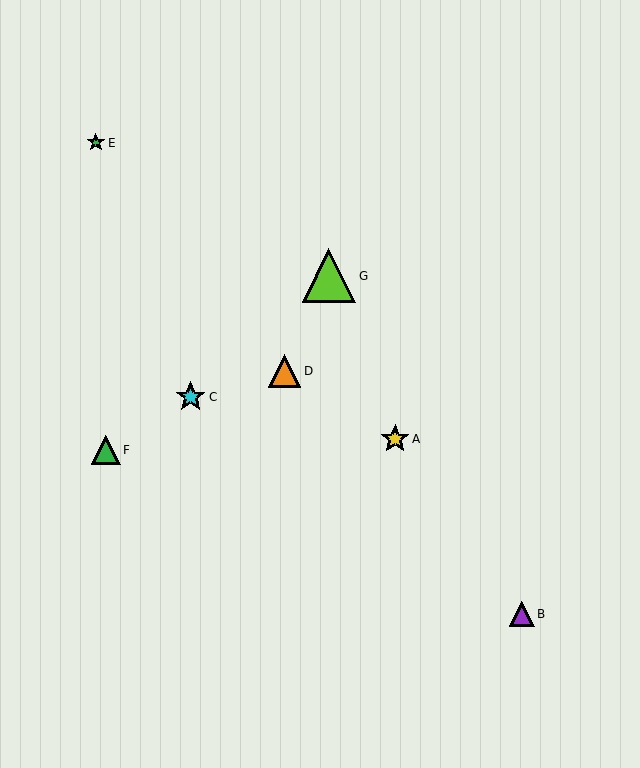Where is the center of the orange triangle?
The center of the orange triangle is at (285, 371).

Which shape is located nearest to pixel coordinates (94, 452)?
The green triangle (labeled F) at (106, 450) is nearest to that location.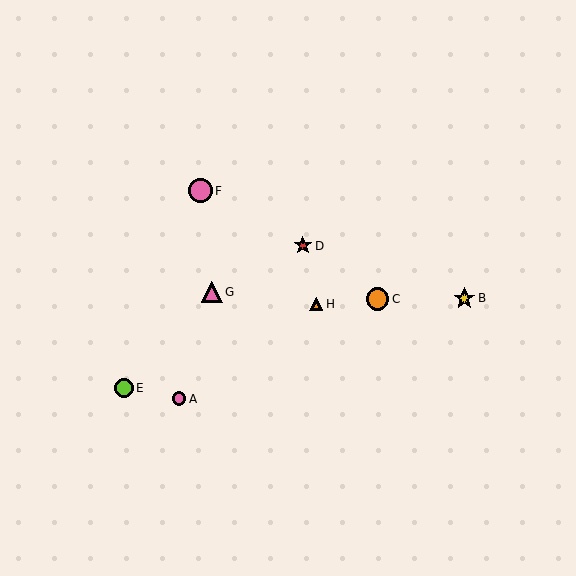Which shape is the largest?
The pink circle (labeled F) is the largest.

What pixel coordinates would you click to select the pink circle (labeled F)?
Click at (200, 191) to select the pink circle F.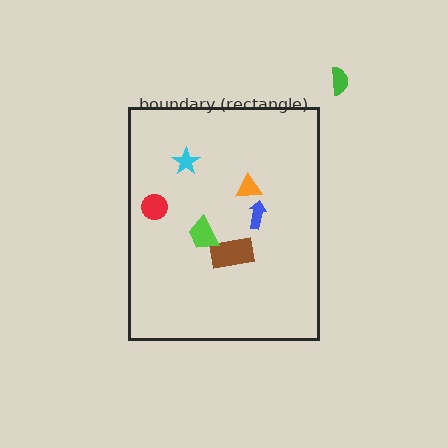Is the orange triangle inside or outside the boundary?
Inside.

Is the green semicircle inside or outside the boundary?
Outside.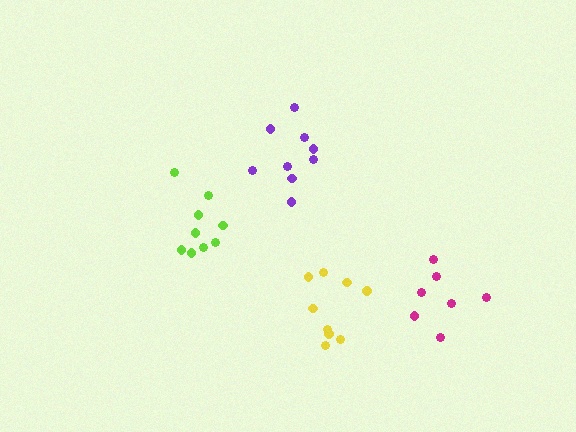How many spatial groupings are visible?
There are 4 spatial groupings.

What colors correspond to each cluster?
The clusters are colored: lime, purple, magenta, yellow.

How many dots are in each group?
Group 1: 9 dots, Group 2: 9 dots, Group 3: 7 dots, Group 4: 9 dots (34 total).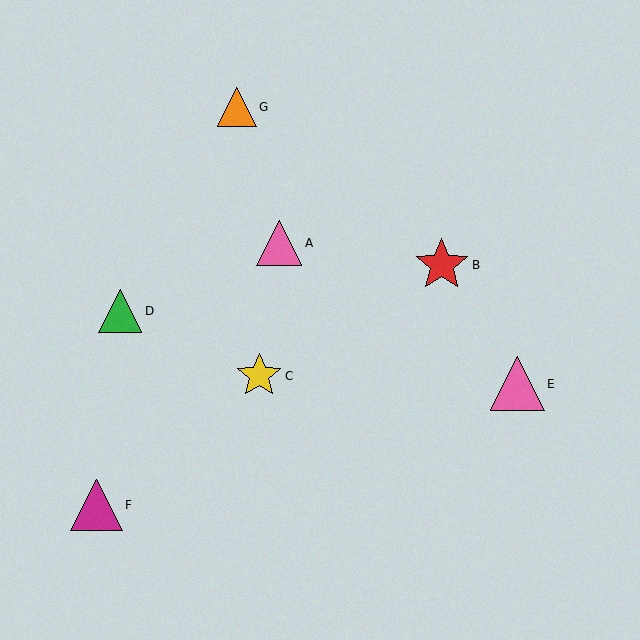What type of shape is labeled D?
Shape D is a green triangle.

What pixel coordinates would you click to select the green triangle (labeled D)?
Click at (120, 311) to select the green triangle D.